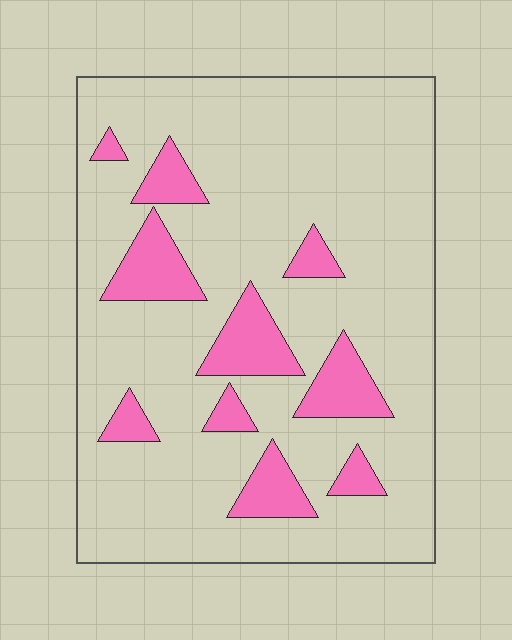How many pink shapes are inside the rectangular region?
10.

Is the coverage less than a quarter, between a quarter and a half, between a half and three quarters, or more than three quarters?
Less than a quarter.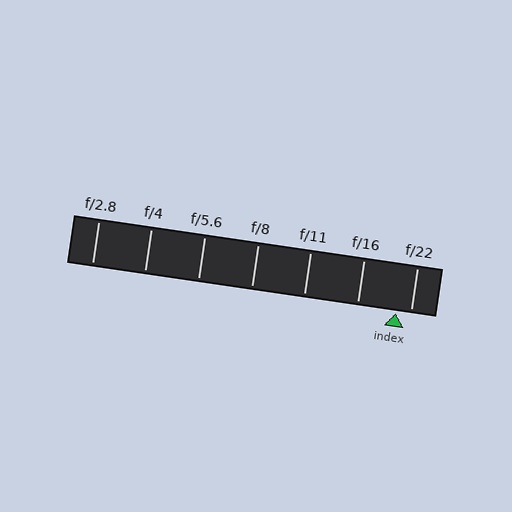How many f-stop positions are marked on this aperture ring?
There are 7 f-stop positions marked.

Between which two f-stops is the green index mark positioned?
The index mark is between f/16 and f/22.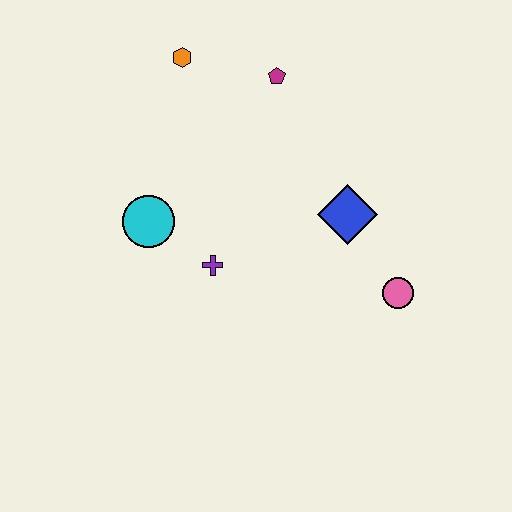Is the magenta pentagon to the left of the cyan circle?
No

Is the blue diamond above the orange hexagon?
No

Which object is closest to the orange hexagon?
The magenta pentagon is closest to the orange hexagon.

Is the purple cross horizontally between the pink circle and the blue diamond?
No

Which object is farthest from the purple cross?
The orange hexagon is farthest from the purple cross.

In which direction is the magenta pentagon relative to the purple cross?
The magenta pentagon is above the purple cross.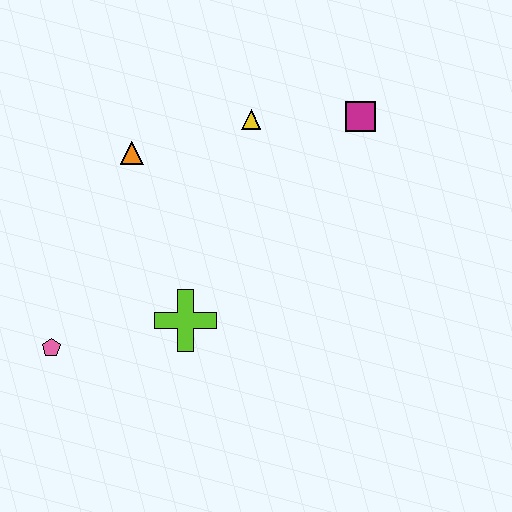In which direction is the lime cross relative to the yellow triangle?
The lime cross is below the yellow triangle.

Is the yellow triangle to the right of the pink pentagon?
Yes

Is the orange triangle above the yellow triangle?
No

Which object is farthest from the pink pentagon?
The magenta square is farthest from the pink pentagon.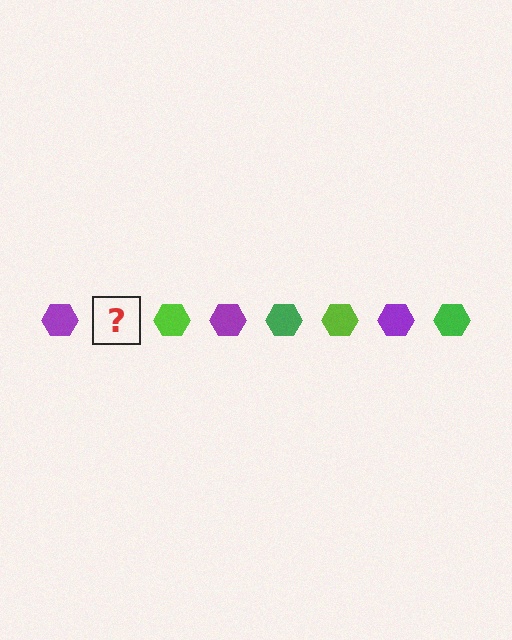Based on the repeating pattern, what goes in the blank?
The blank should be a green hexagon.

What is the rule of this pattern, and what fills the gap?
The rule is that the pattern cycles through purple, green, lime hexagons. The gap should be filled with a green hexagon.